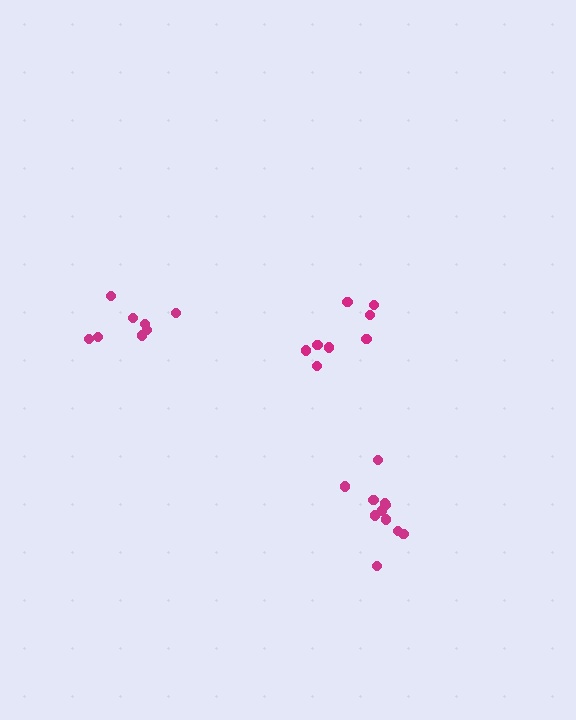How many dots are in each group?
Group 1: 11 dots, Group 2: 8 dots, Group 3: 8 dots (27 total).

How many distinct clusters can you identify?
There are 3 distinct clusters.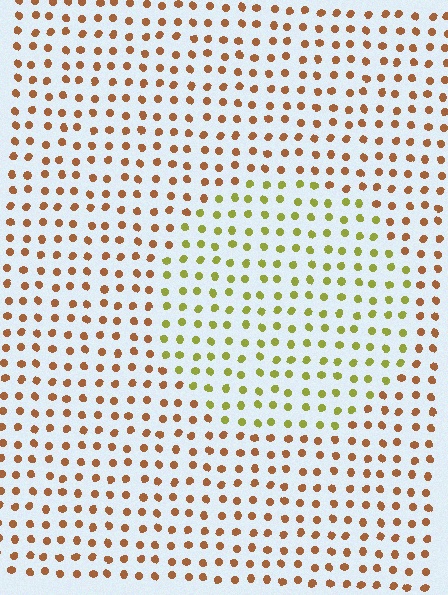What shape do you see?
I see a circle.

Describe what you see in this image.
The image is filled with small brown elements in a uniform arrangement. A circle-shaped region is visible where the elements are tinted to a slightly different hue, forming a subtle color boundary.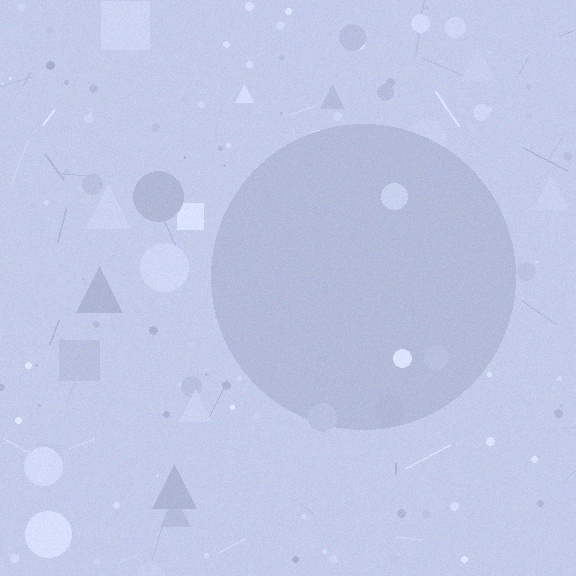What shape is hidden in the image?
A circle is hidden in the image.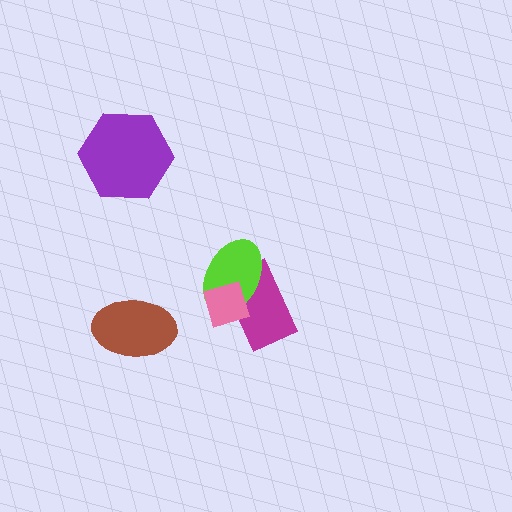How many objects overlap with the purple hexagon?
0 objects overlap with the purple hexagon.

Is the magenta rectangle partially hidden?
Yes, it is partially covered by another shape.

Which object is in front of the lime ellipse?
The pink diamond is in front of the lime ellipse.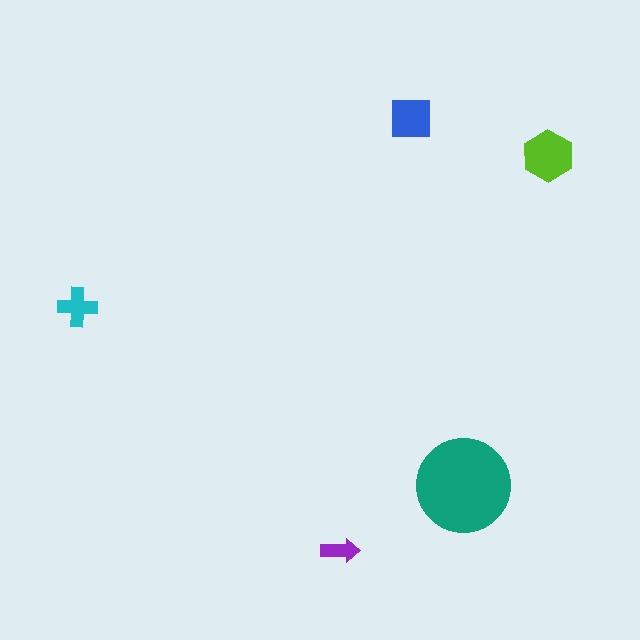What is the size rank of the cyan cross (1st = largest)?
4th.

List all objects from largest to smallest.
The teal circle, the lime hexagon, the blue square, the cyan cross, the purple arrow.